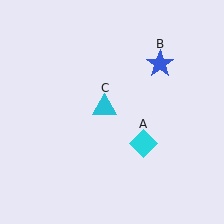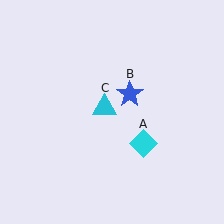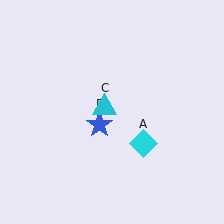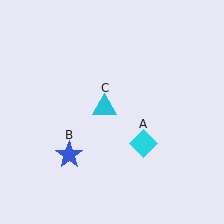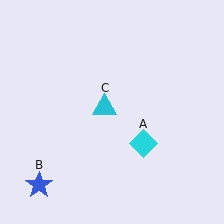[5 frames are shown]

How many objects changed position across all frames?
1 object changed position: blue star (object B).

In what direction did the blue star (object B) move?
The blue star (object B) moved down and to the left.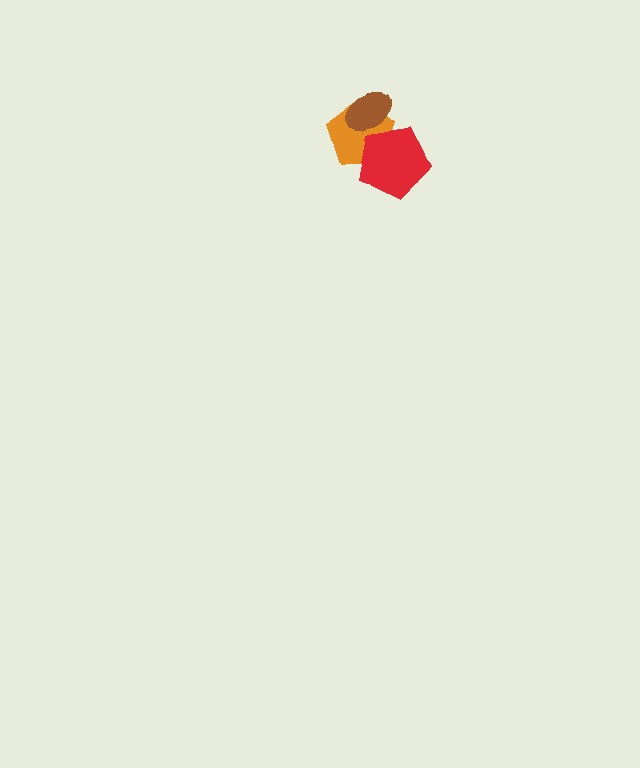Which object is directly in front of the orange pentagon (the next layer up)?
The brown ellipse is directly in front of the orange pentagon.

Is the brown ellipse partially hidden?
Yes, it is partially covered by another shape.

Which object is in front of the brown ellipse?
The red pentagon is in front of the brown ellipse.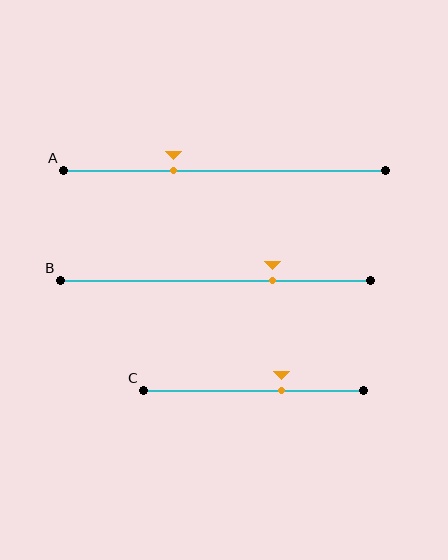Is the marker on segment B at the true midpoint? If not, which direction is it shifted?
No, the marker on segment B is shifted to the right by about 18% of the segment length.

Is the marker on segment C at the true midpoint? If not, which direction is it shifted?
No, the marker on segment C is shifted to the right by about 13% of the segment length.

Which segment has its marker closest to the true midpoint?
Segment C has its marker closest to the true midpoint.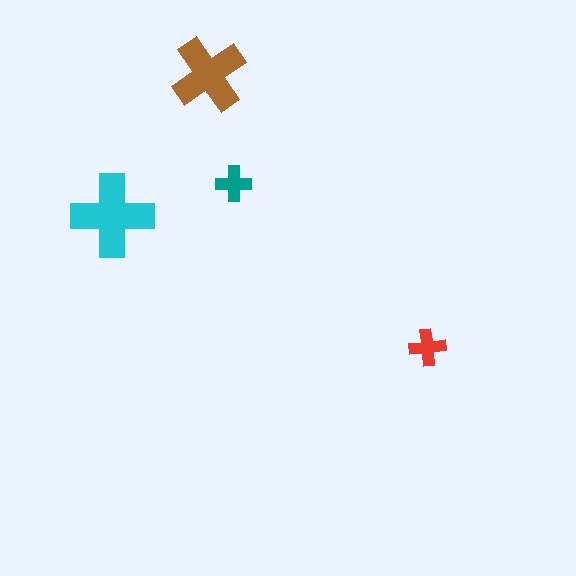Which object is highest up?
The brown cross is topmost.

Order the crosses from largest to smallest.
the cyan one, the brown one, the red one, the teal one.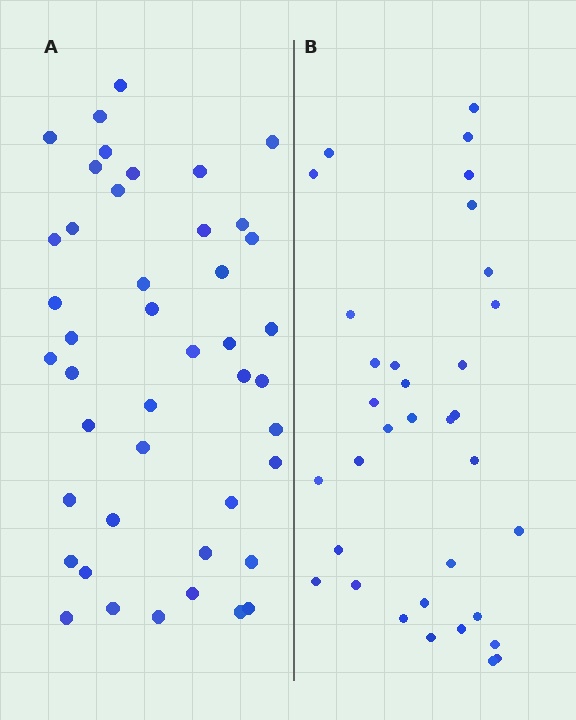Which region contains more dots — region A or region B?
Region A (the left region) has more dots.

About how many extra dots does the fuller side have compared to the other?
Region A has roughly 10 or so more dots than region B.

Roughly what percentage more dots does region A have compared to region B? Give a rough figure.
About 30% more.